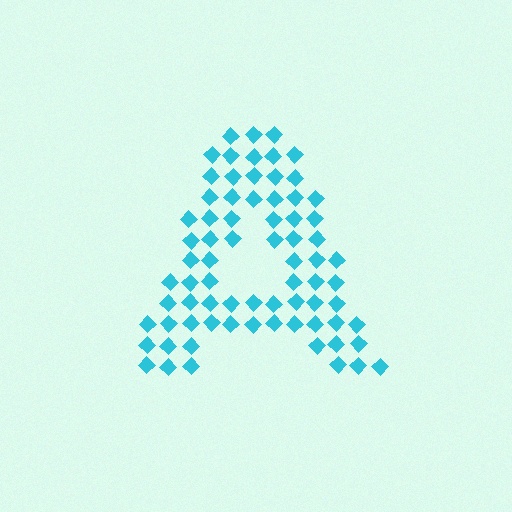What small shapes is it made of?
It is made of small diamonds.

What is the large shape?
The large shape is the letter A.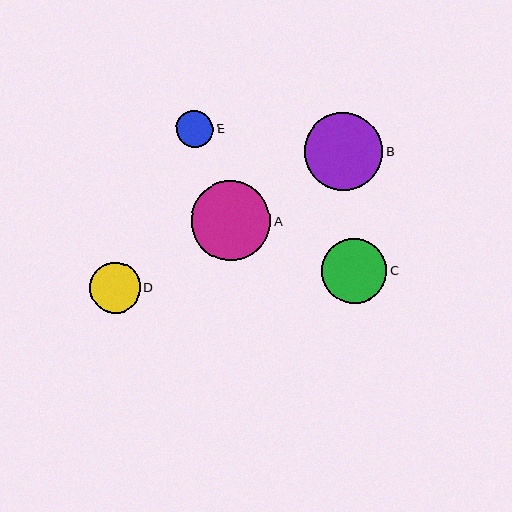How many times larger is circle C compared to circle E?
Circle C is approximately 1.8 times the size of circle E.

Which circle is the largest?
Circle A is the largest with a size of approximately 80 pixels.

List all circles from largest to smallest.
From largest to smallest: A, B, C, D, E.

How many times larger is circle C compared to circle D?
Circle C is approximately 1.3 times the size of circle D.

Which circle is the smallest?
Circle E is the smallest with a size of approximately 37 pixels.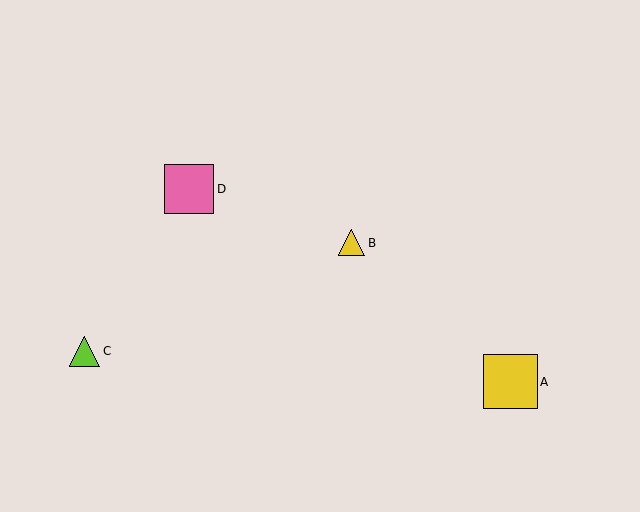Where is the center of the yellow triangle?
The center of the yellow triangle is at (352, 243).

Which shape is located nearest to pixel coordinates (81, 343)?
The lime triangle (labeled C) at (85, 351) is nearest to that location.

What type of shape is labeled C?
Shape C is a lime triangle.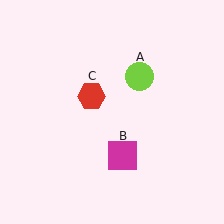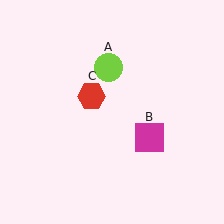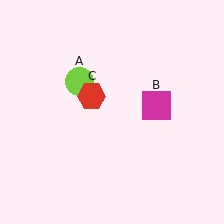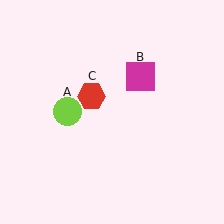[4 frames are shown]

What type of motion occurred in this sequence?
The lime circle (object A), magenta square (object B) rotated counterclockwise around the center of the scene.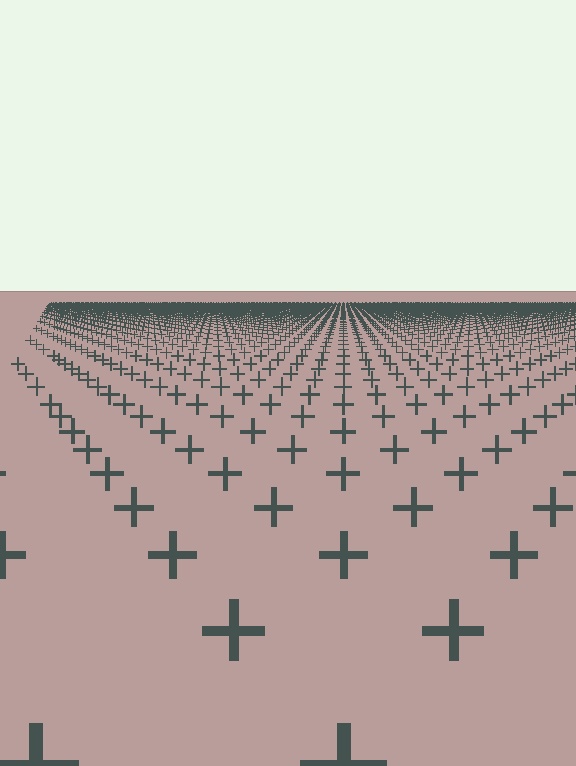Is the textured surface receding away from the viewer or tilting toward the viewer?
The surface is receding away from the viewer. Texture elements get smaller and denser toward the top.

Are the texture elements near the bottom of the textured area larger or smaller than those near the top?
Larger. Near the bottom, elements are closer to the viewer and appear at a bigger on-screen size.